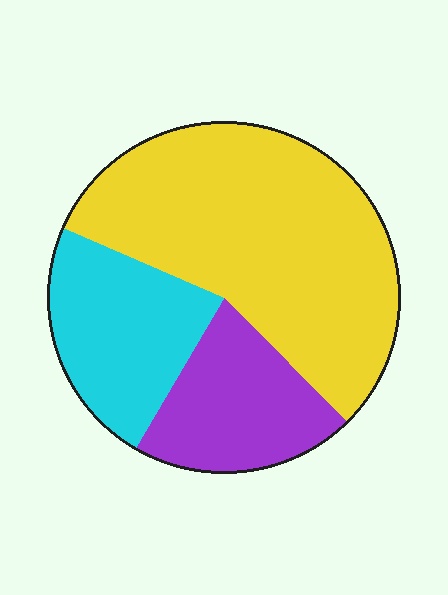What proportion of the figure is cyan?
Cyan takes up about one quarter (1/4) of the figure.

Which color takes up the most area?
Yellow, at roughly 55%.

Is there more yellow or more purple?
Yellow.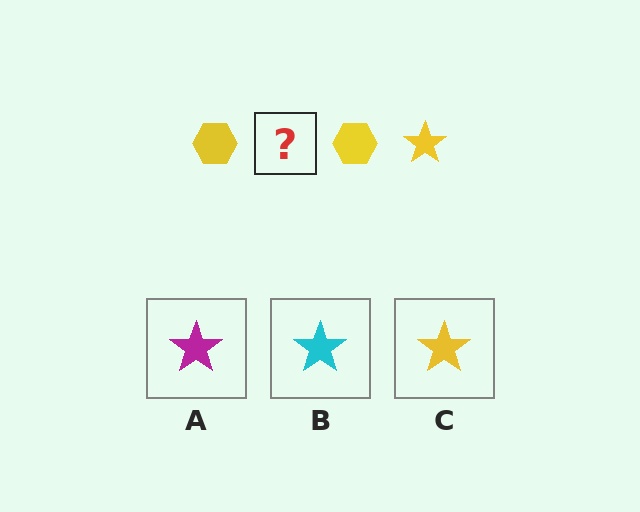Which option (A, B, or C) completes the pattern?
C.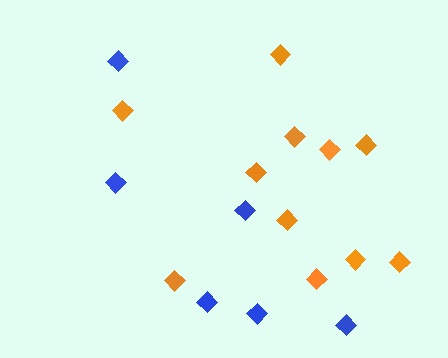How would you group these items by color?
There are 2 groups: one group of blue diamonds (6) and one group of orange diamonds (11).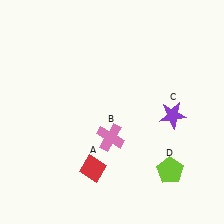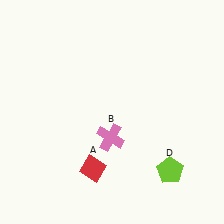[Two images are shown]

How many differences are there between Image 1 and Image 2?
There is 1 difference between the two images.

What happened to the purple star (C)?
The purple star (C) was removed in Image 2. It was in the bottom-right area of Image 1.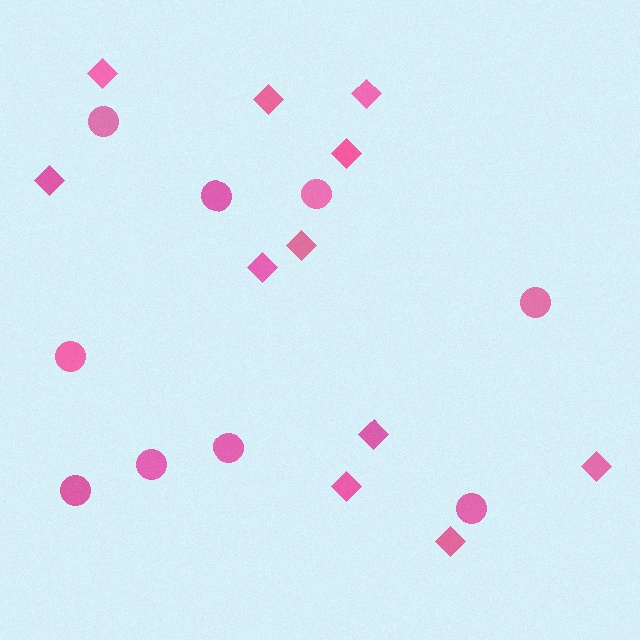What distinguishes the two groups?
There are 2 groups: one group of circles (9) and one group of diamonds (11).